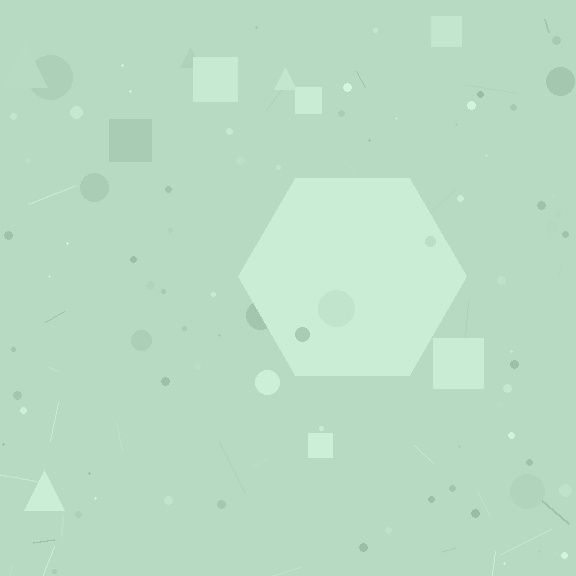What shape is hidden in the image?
A hexagon is hidden in the image.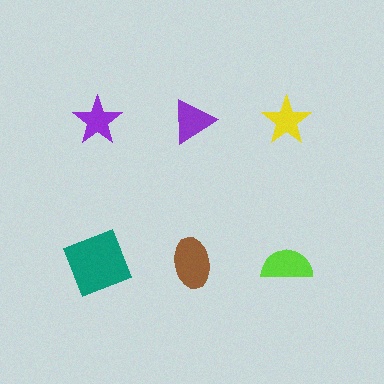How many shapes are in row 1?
3 shapes.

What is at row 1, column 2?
A purple triangle.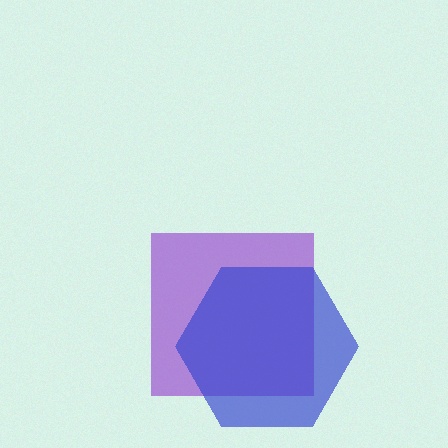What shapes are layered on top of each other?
The layered shapes are: a purple square, a blue hexagon.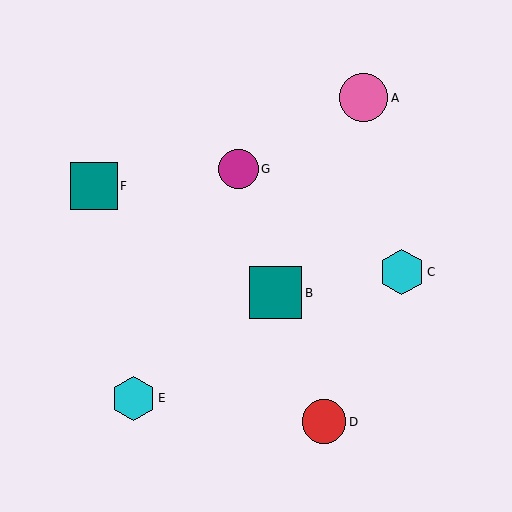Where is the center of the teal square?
The center of the teal square is at (276, 293).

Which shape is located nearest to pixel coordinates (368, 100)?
The pink circle (labeled A) at (364, 98) is nearest to that location.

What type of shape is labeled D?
Shape D is a red circle.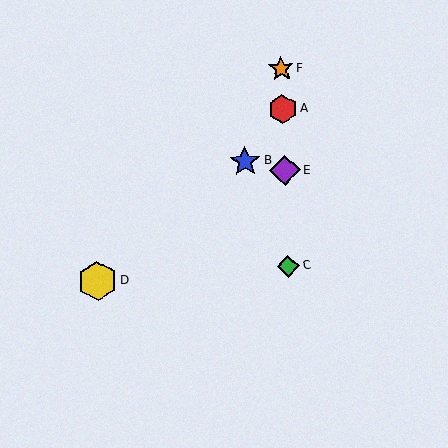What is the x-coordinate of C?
Object C is at x≈288.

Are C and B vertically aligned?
No, C is at x≈288 and B is at x≈245.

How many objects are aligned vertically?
4 objects (A, C, E, F) are aligned vertically.